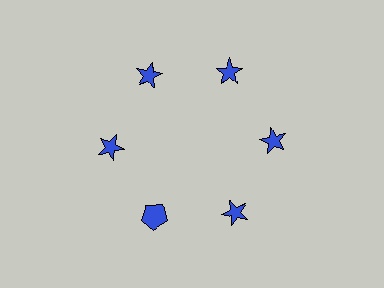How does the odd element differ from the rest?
It has a different shape: pentagon instead of star.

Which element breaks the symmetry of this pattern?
The blue pentagon at roughly the 7 o'clock position breaks the symmetry. All other shapes are blue stars.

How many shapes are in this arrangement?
There are 6 shapes arranged in a ring pattern.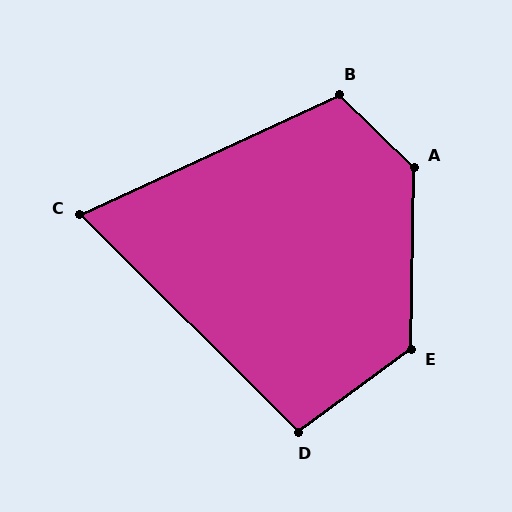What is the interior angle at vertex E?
Approximately 127 degrees (obtuse).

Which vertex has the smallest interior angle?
C, at approximately 69 degrees.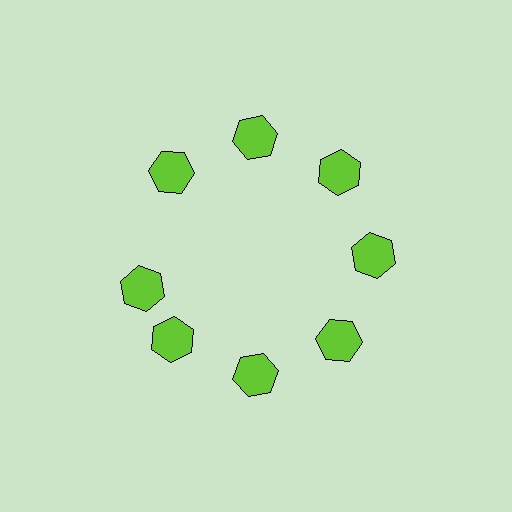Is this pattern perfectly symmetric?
No. The 8 lime hexagons are arranged in a ring, but one element near the 9 o'clock position is rotated out of alignment along the ring, breaking the 8-fold rotational symmetry.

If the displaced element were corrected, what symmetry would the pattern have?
It would have 8-fold rotational symmetry — the pattern would map onto itself every 45 degrees.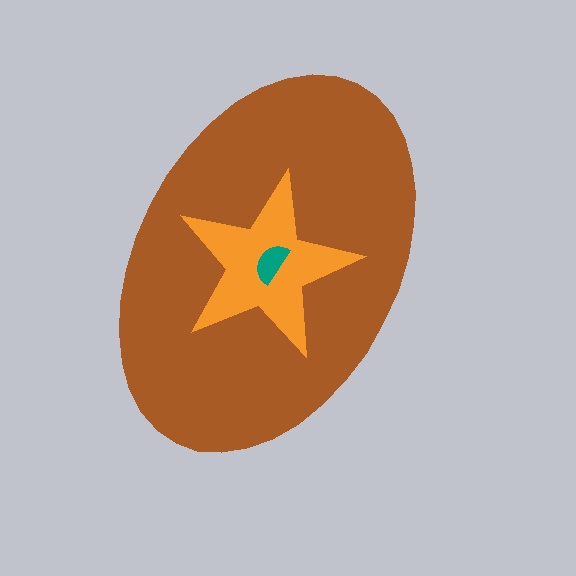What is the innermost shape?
The teal semicircle.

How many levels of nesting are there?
3.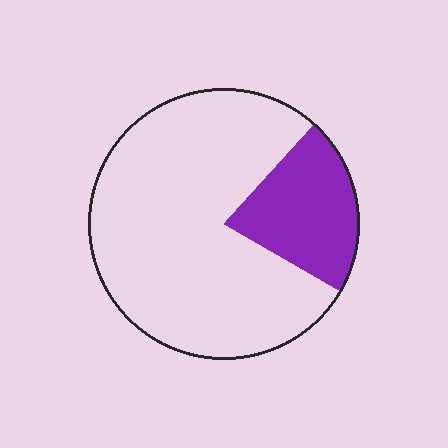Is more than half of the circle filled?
No.